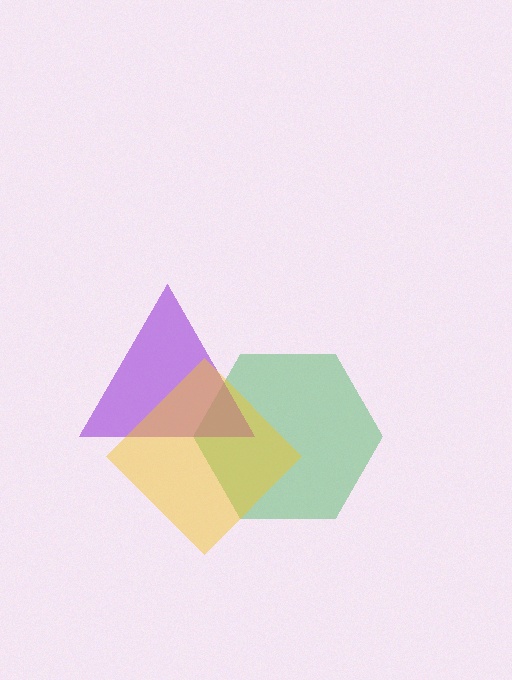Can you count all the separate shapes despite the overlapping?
Yes, there are 3 separate shapes.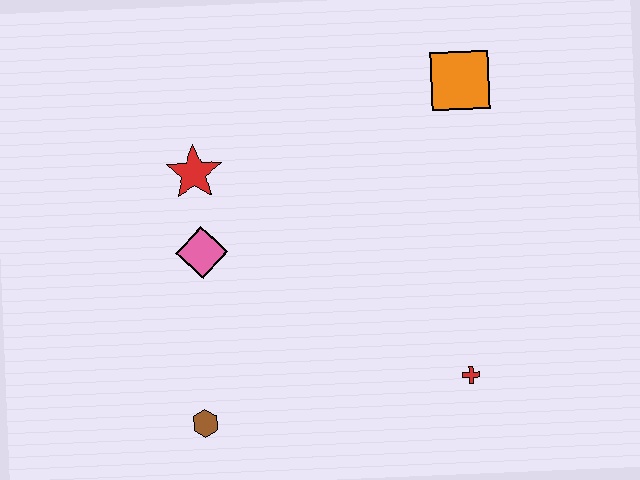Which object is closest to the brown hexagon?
The pink diamond is closest to the brown hexagon.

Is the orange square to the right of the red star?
Yes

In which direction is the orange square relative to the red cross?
The orange square is above the red cross.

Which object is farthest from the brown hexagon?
The orange square is farthest from the brown hexagon.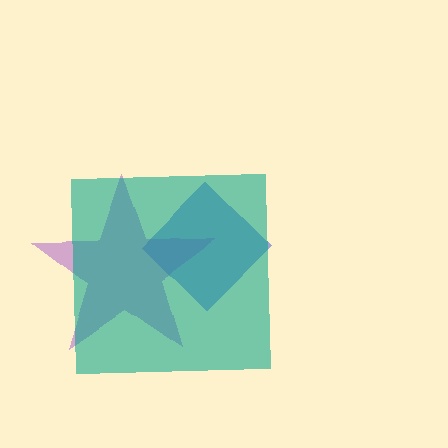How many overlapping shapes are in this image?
There are 3 overlapping shapes in the image.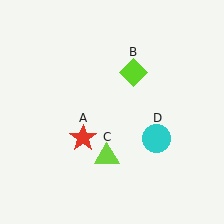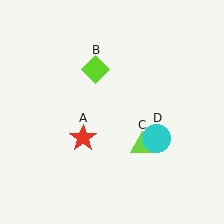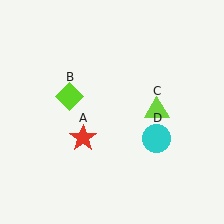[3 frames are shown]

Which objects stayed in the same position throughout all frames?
Red star (object A) and cyan circle (object D) remained stationary.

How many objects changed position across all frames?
2 objects changed position: lime diamond (object B), lime triangle (object C).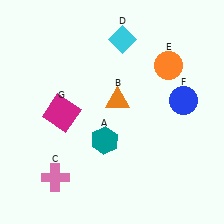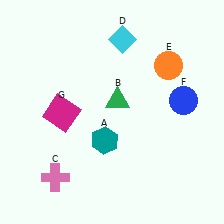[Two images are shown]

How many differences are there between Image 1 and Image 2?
There is 1 difference between the two images.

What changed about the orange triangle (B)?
In Image 1, B is orange. In Image 2, it changed to green.